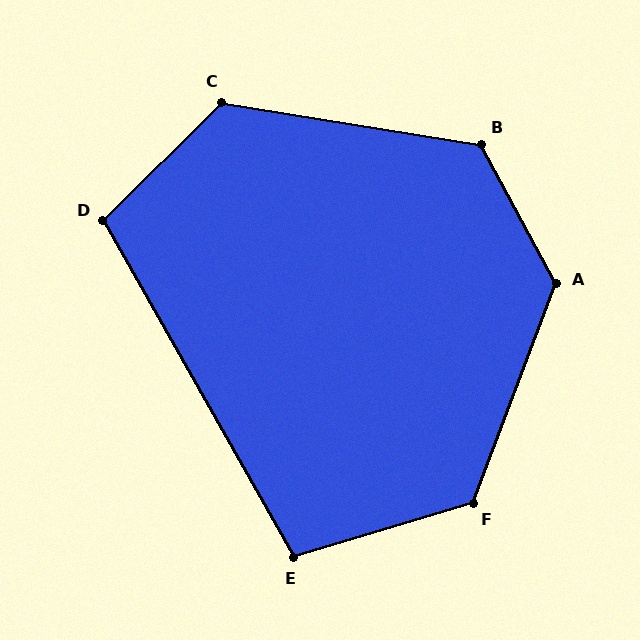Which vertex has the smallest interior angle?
E, at approximately 103 degrees.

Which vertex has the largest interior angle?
A, at approximately 131 degrees.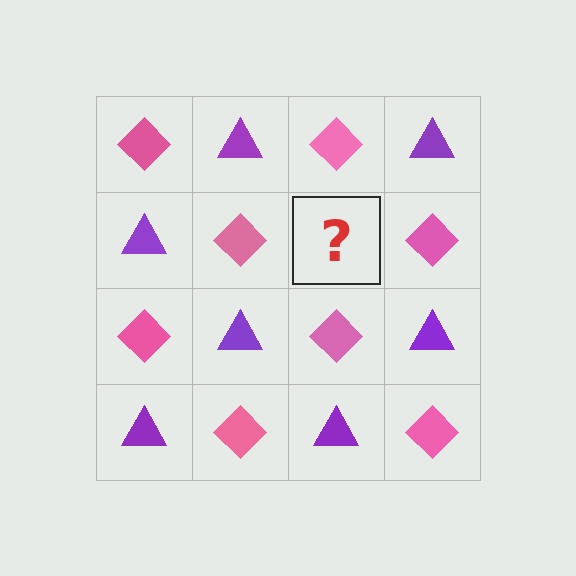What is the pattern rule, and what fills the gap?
The rule is that it alternates pink diamond and purple triangle in a checkerboard pattern. The gap should be filled with a purple triangle.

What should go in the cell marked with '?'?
The missing cell should contain a purple triangle.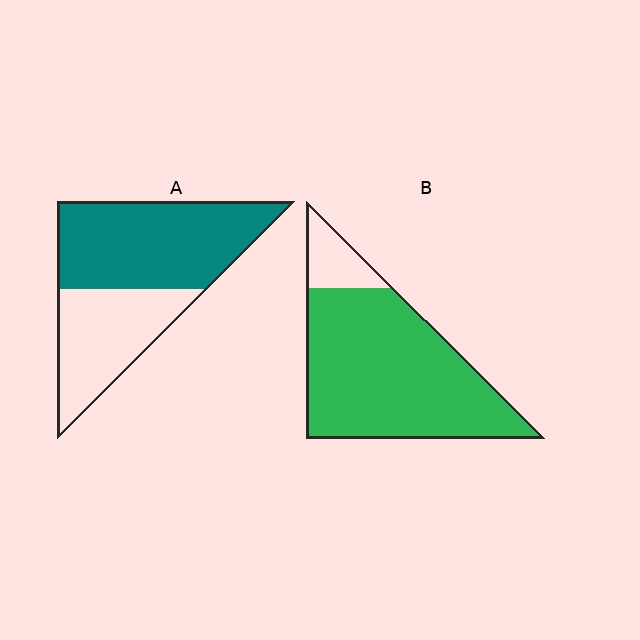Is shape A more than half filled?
Yes.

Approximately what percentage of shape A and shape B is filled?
A is approximately 60% and B is approximately 85%.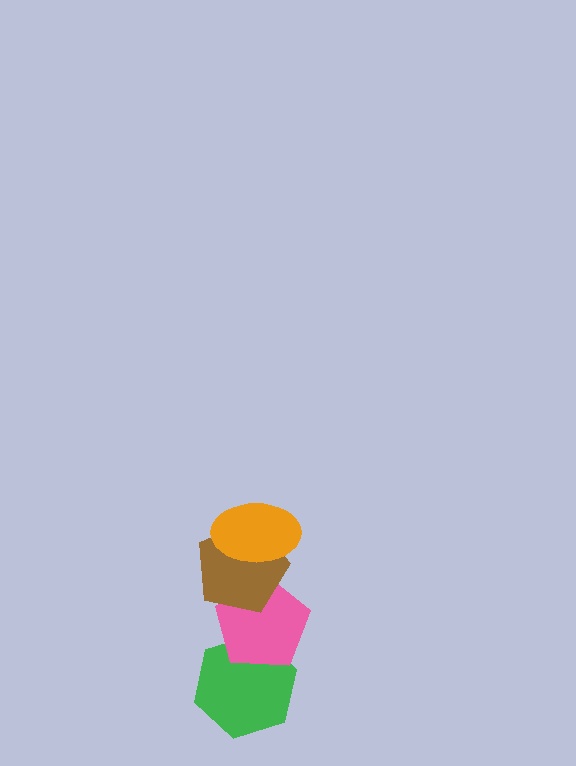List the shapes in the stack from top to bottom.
From top to bottom: the orange ellipse, the brown pentagon, the pink pentagon, the green hexagon.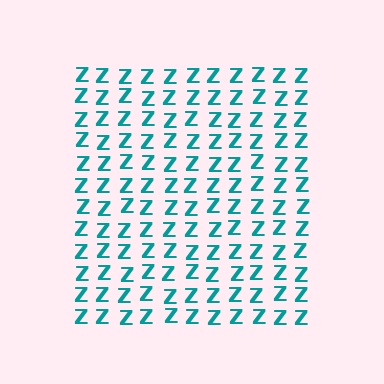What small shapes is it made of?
It is made of small letter Z's.